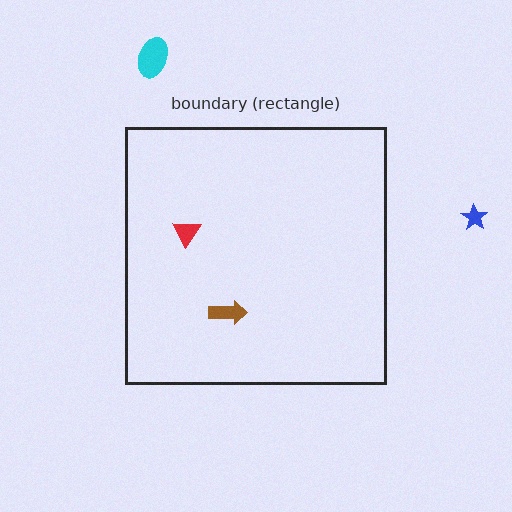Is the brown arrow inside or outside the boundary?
Inside.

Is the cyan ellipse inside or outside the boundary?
Outside.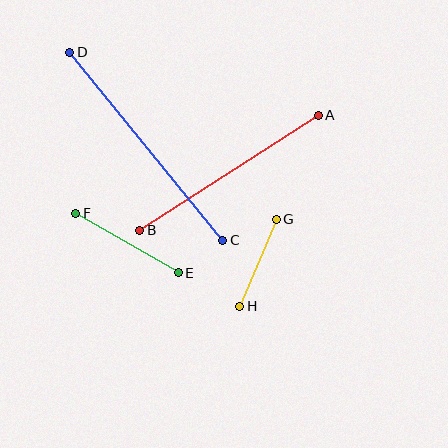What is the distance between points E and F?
The distance is approximately 118 pixels.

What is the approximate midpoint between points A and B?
The midpoint is at approximately (229, 173) pixels.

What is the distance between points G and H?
The distance is approximately 95 pixels.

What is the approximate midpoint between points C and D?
The midpoint is at approximately (146, 146) pixels.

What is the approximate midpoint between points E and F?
The midpoint is at approximately (127, 243) pixels.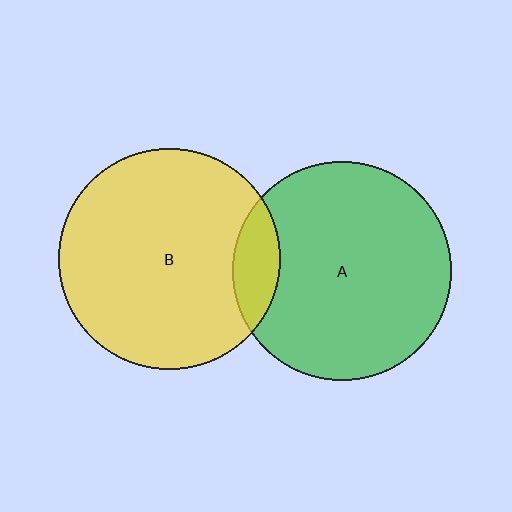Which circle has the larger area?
Circle B (yellow).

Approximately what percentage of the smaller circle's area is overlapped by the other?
Approximately 10%.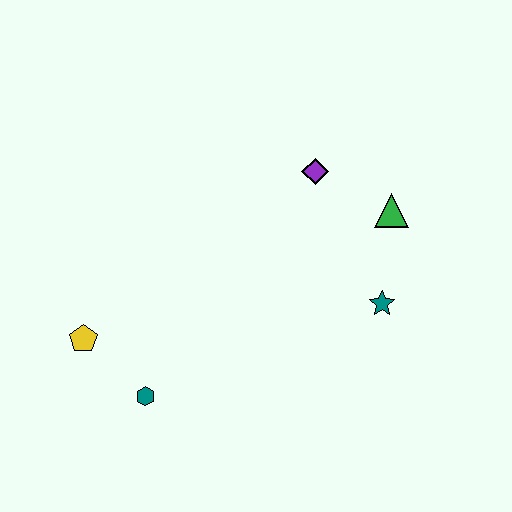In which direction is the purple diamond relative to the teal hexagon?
The purple diamond is above the teal hexagon.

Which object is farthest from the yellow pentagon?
The green triangle is farthest from the yellow pentagon.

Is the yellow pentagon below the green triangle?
Yes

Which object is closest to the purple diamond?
The green triangle is closest to the purple diamond.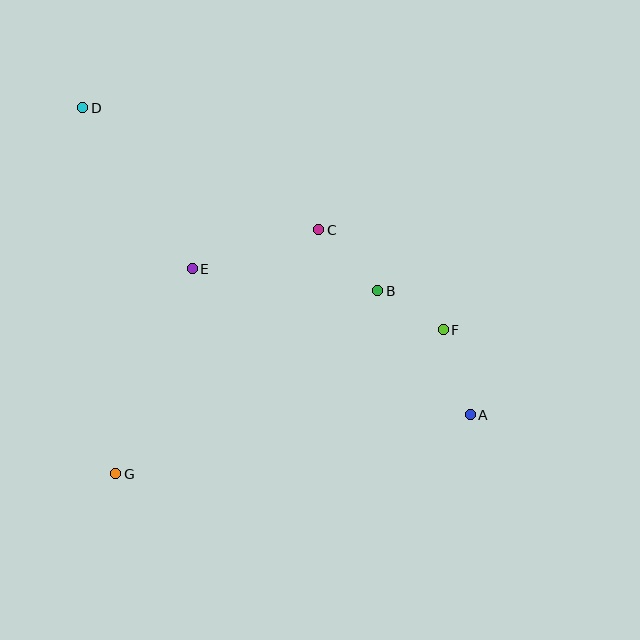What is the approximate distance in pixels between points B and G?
The distance between B and G is approximately 319 pixels.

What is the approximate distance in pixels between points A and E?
The distance between A and E is approximately 314 pixels.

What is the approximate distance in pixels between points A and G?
The distance between A and G is approximately 359 pixels.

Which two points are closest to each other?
Points B and F are closest to each other.